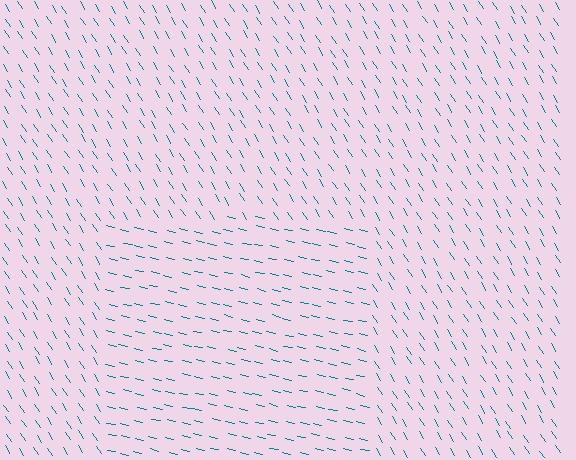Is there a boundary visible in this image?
Yes, there is a texture boundary formed by a change in line orientation.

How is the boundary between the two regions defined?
The boundary is defined purely by a change in line orientation (approximately 45 degrees difference). All lines are the same color and thickness.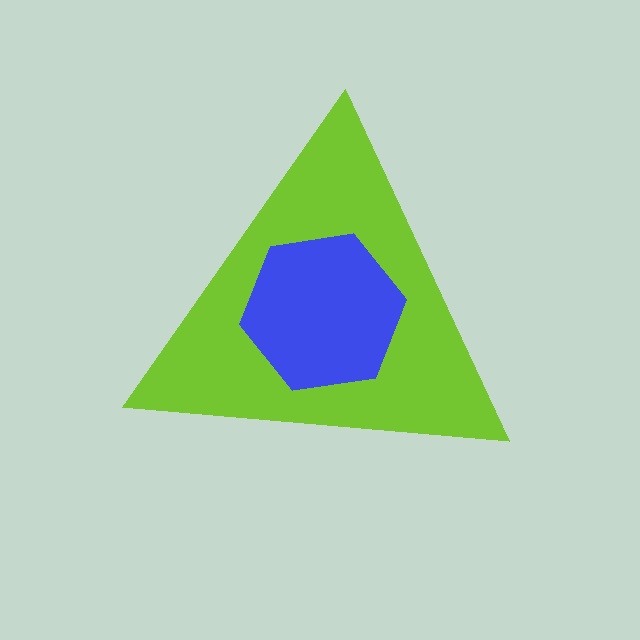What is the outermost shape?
The lime triangle.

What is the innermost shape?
The blue hexagon.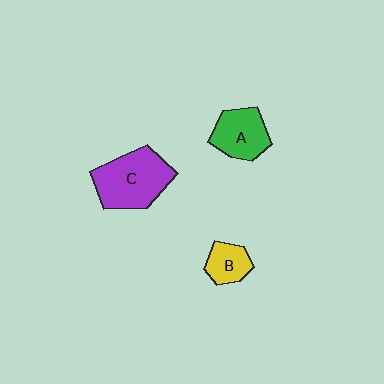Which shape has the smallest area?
Shape B (yellow).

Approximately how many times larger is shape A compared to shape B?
Approximately 1.6 times.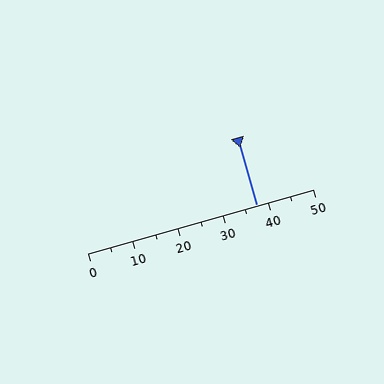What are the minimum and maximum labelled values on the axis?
The axis runs from 0 to 50.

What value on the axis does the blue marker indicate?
The marker indicates approximately 37.5.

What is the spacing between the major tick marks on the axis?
The major ticks are spaced 10 apart.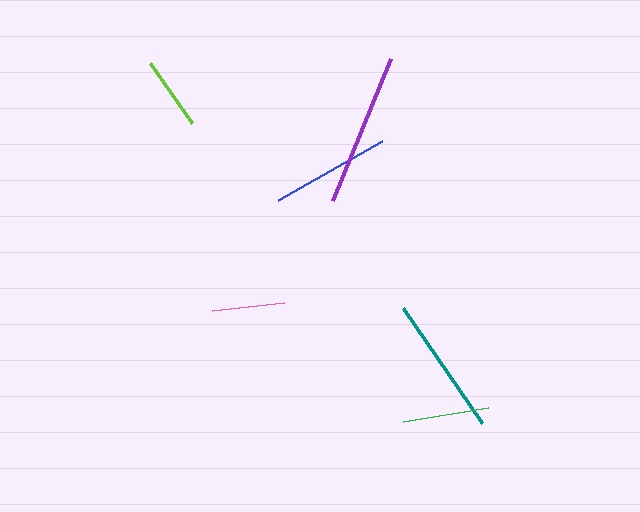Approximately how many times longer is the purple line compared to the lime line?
The purple line is approximately 2.1 times the length of the lime line.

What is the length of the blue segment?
The blue segment is approximately 119 pixels long.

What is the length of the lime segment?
The lime segment is approximately 73 pixels long.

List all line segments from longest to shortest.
From longest to shortest: purple, teal, blue, green, lime, pink.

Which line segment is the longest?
The purple line is the longest at approximately 154 pixels.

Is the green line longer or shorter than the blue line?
The blue line is longer than the green line.